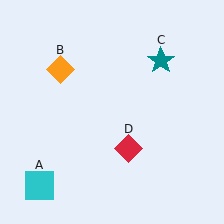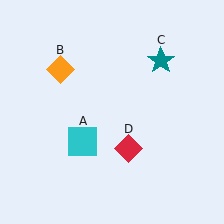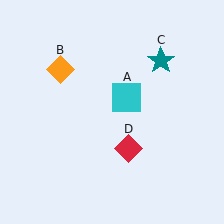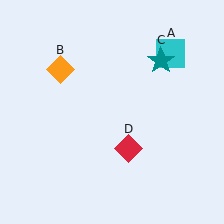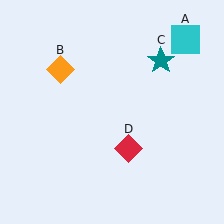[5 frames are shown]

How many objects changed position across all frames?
1 object changed position: cyan square (object A).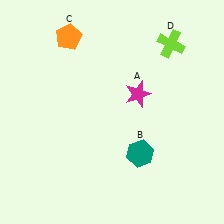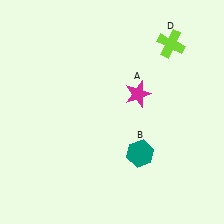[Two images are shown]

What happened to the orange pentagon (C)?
The orange pentagon (C) was removed in Image 2. It was in the top-left area of Image 1.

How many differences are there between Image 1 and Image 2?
There is 1 difference between the two images.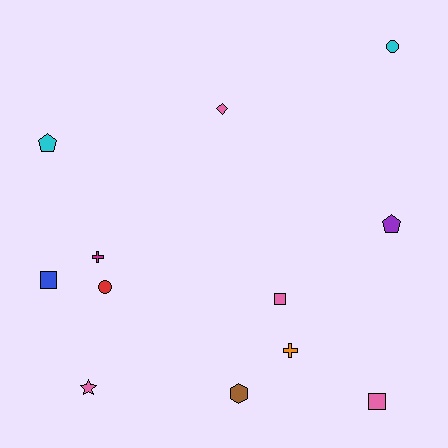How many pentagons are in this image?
There are 2 pentagons.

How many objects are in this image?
There are 12 objects.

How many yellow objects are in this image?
There are no yellow objects.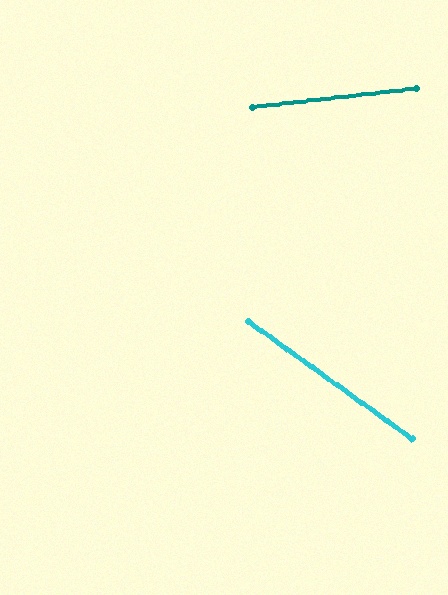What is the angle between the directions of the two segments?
Approximately 42 degrees.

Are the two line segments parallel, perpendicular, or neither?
Neither parallel nor perpendicular — they differ by about 42°.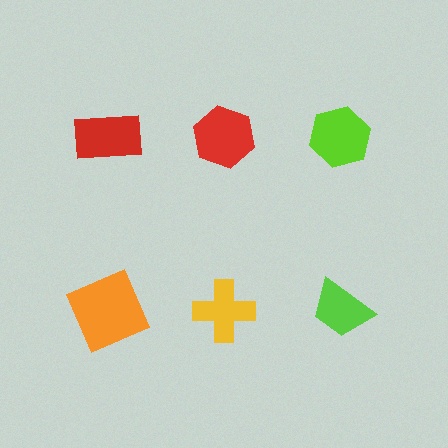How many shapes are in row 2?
3 shapes.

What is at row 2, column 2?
A yellow cross.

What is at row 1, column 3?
A lime hexagon.